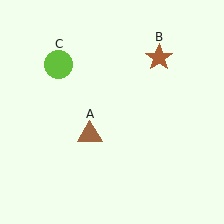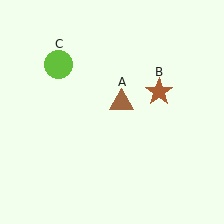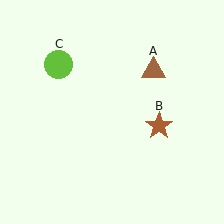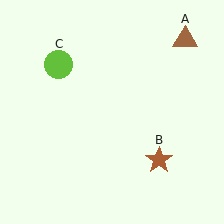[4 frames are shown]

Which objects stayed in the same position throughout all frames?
Lime circle (object C) remained stationary.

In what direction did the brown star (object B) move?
The brown star (object B) moved down.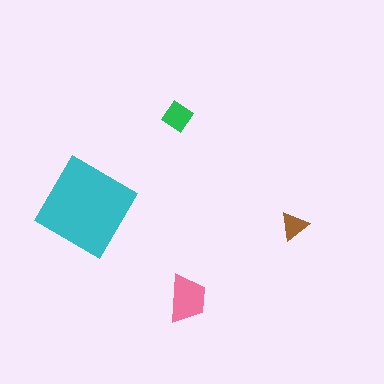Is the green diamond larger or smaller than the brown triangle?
Larger.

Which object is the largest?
The cyan diamond.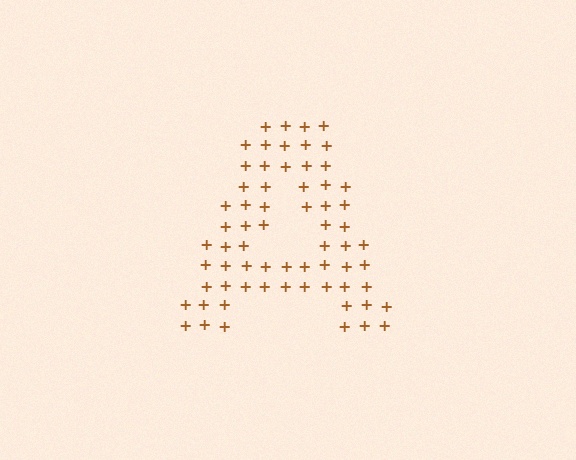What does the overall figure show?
The overall figure shows the letter A.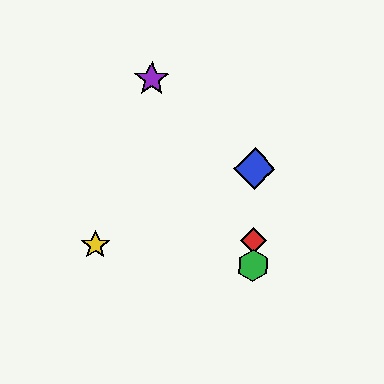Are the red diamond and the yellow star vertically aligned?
No, the red diamond is at x≈253 and the yellow star is at x≈95.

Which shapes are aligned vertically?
The red diamond, the blue diamond, the green hexagon are aligned vertically.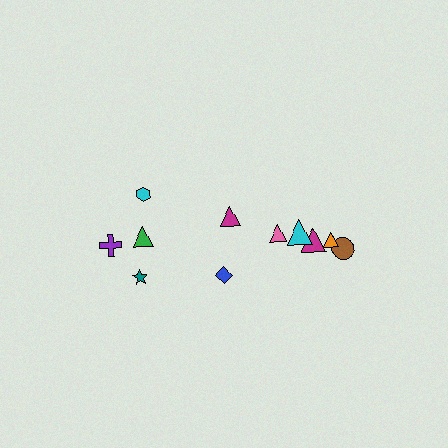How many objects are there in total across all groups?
There are 11 objects.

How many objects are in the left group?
There are 4 objects.